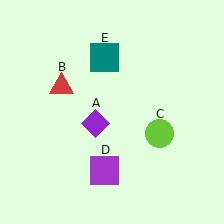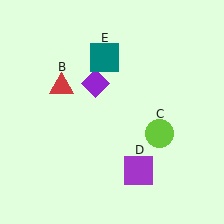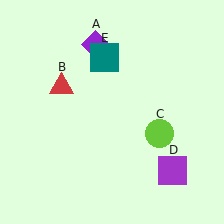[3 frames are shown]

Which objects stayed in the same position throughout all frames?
Red triangle (object B) and lime circle (object C) and teal square (object E) remained stationary.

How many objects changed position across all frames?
2 objects changed position: purple diamond (object A), purple square (object D).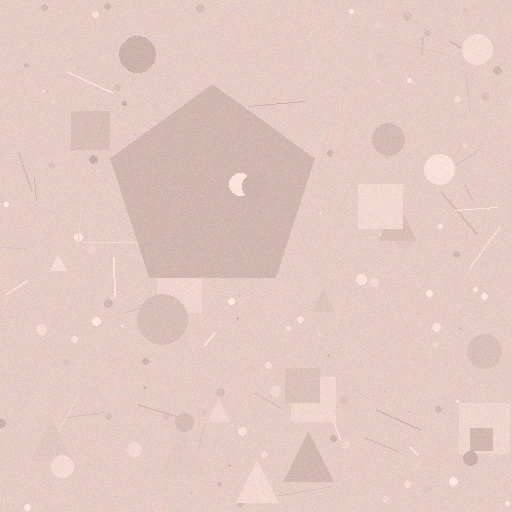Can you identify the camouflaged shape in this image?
The camouflaged shape is a pentagon.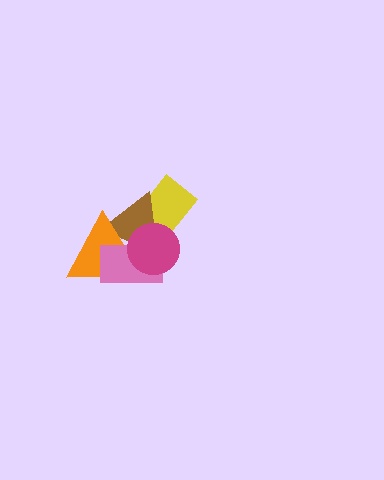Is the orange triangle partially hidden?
Yes, it is partially covered by another shape.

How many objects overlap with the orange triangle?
3 objects overlap with the orange triangle.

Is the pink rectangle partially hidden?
Yes, it is partially covered by another shape.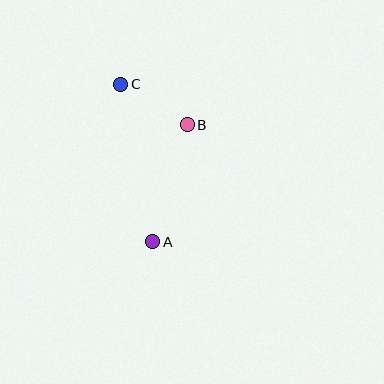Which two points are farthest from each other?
Points A and C are farthest from each other.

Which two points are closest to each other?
Points B and C are closest to each other.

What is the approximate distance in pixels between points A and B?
The distance between A and B is approximately 122 pixels.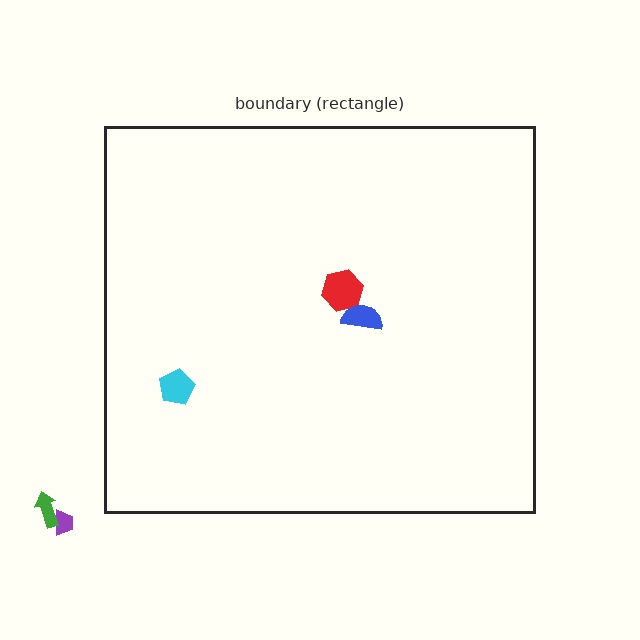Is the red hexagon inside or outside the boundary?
Inside.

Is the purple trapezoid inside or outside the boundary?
Outside.